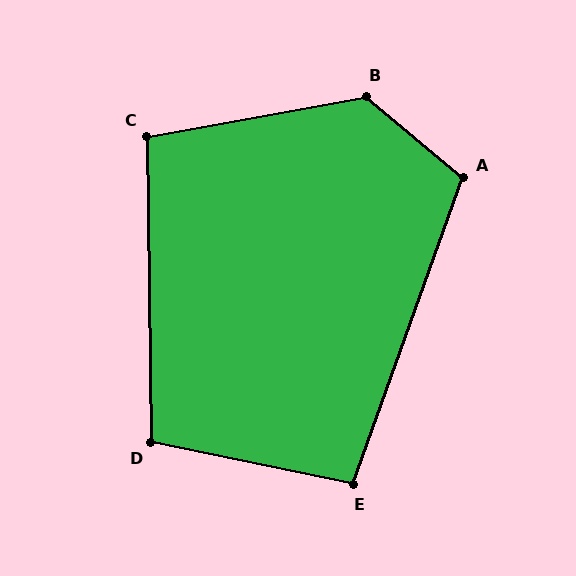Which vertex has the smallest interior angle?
E, at approximately 98 degrees.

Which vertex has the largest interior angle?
B, at approximately 130 degrees.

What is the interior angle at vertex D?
Approximately 102 degrees (obtuse).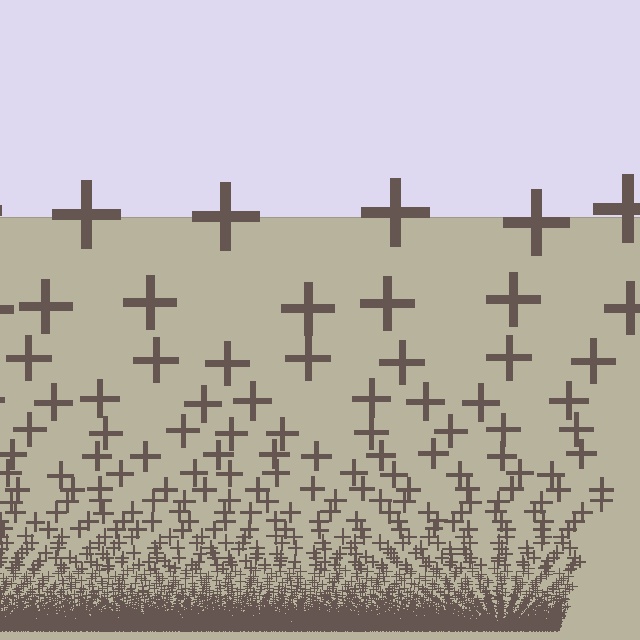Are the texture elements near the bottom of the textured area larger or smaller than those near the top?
Smaller. The gradient is inverted — elements near the bottom are smaller and denser.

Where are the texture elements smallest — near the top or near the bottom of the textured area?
Near the bottom.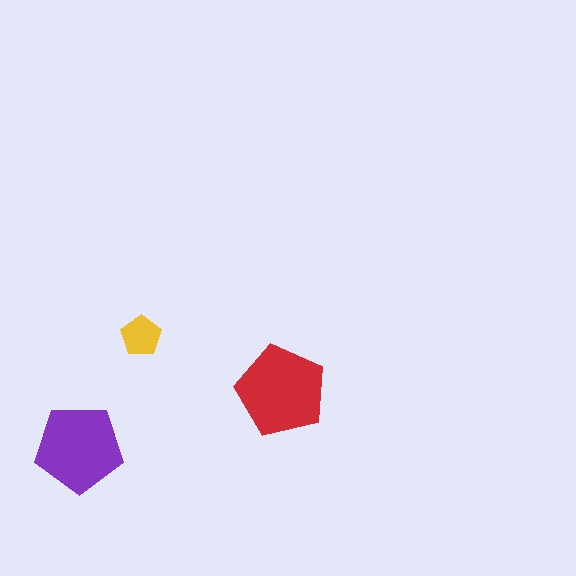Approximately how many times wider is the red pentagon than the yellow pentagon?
About 2.5 times wider.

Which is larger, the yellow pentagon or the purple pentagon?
The purple one.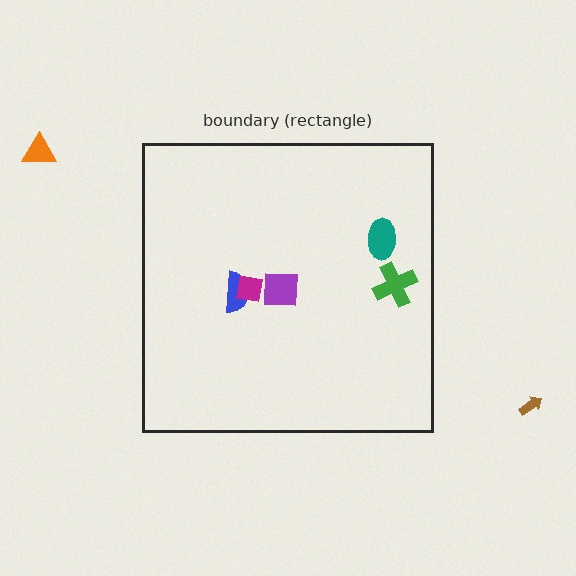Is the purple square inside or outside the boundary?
Inside.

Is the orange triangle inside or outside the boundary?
Outside.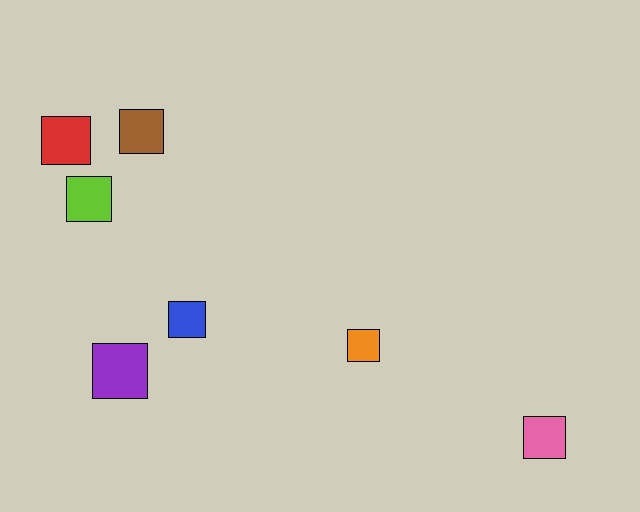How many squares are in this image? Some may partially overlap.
There are 7 squares.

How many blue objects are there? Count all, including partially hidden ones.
There is 1 blue object.